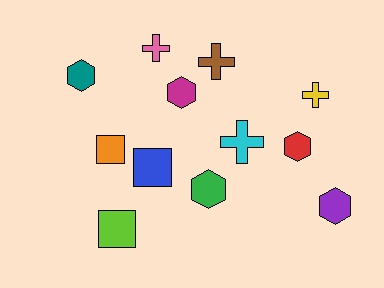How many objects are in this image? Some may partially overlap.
There are 12 objects.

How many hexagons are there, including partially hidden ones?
There are 5 hexagons.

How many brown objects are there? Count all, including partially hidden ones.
There is 1 brown object.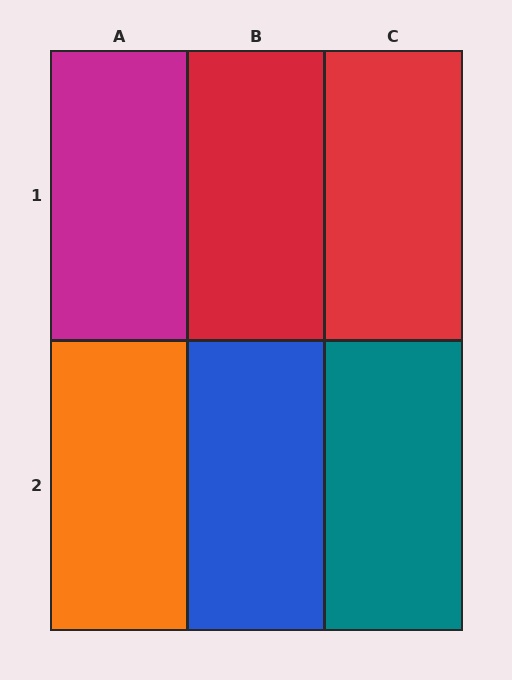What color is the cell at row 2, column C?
Teal.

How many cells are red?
2 cells are red.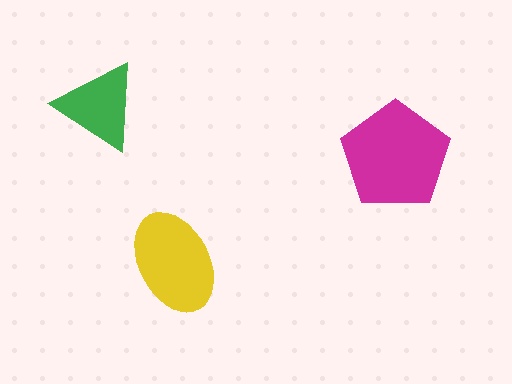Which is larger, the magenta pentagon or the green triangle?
The magenta pentagon.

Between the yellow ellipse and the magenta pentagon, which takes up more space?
The magenta pentagon.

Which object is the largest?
The magenta pentagon.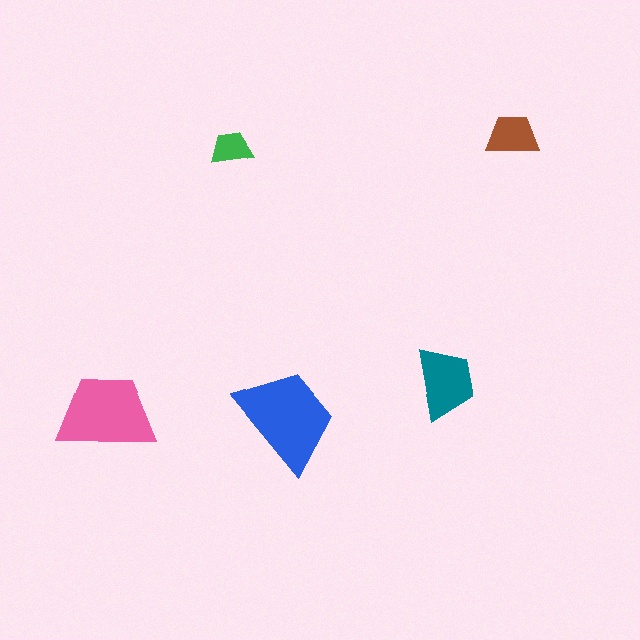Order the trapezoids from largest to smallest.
the blue one, the pink one, the teal one, the brown one, the green one.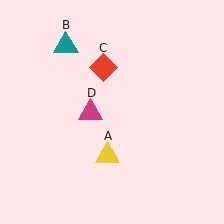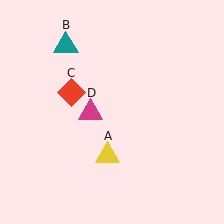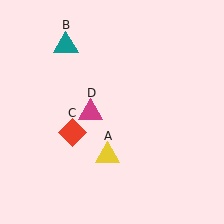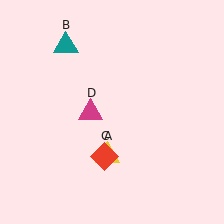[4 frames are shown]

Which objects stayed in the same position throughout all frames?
Yellow triangle (object A) and teal triangle (object B) and magenta triangle (object D) remained stationary.